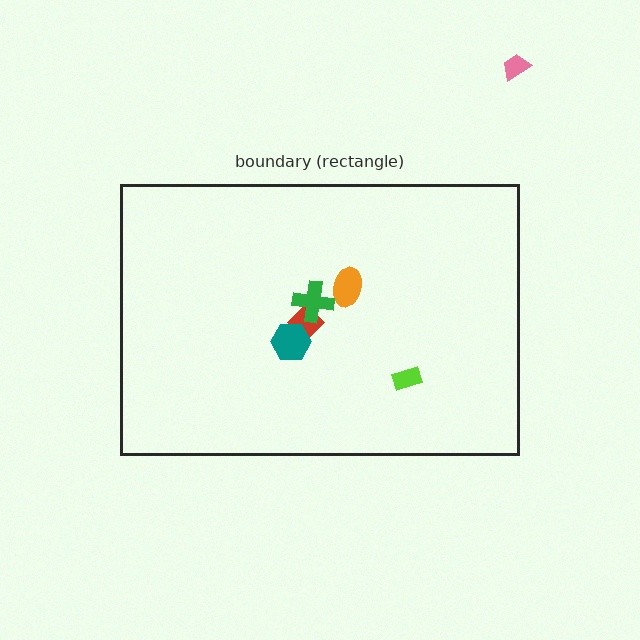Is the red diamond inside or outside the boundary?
Inside.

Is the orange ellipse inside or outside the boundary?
Inside.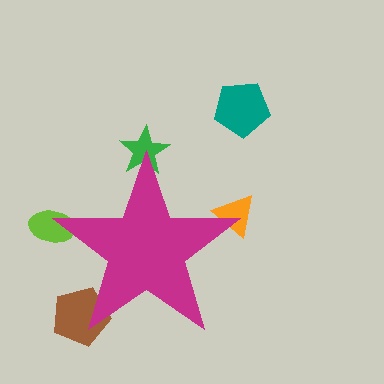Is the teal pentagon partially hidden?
No, the teal pentagon is fully visible.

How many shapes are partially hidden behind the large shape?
4 shapes are partially hidden.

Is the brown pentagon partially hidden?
Yes, the brown pentagon is partially hidden behind the magenta star.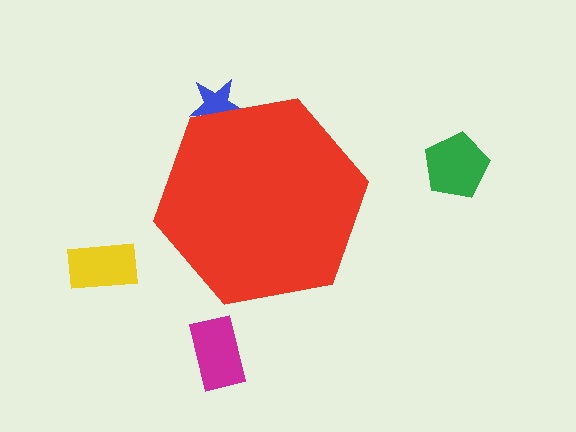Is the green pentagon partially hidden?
No, the green pentagon is fully visible.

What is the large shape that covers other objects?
A red hexagon.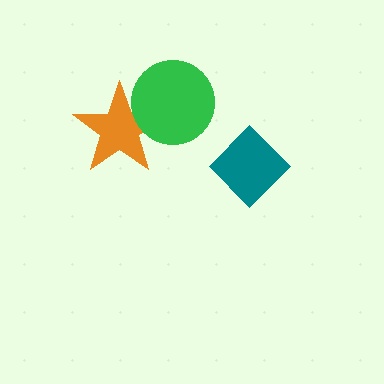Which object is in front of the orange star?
The green circle is in front of the orange star.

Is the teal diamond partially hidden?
No, no other shape covers it.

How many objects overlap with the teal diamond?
0 objects overlap with the teal diamond.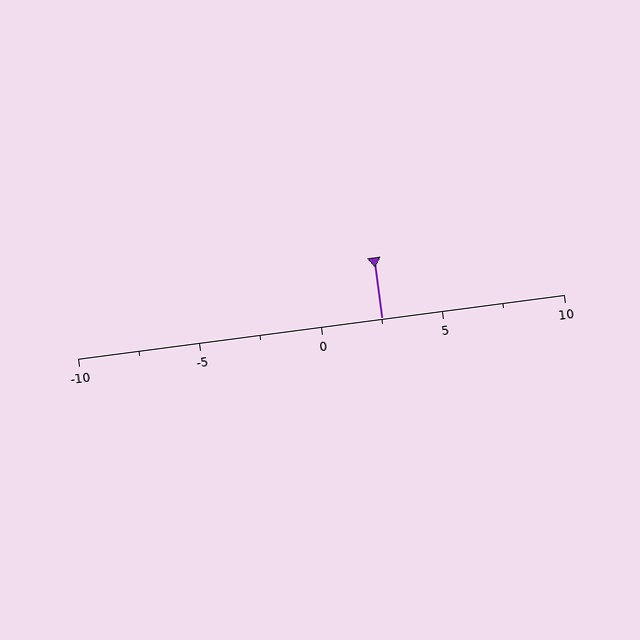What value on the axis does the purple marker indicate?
The marker indicates approximately 2.5.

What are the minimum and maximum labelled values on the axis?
The axis runs from -10 to 10.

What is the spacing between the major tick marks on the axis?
The major ticks are spaced 5 apart.